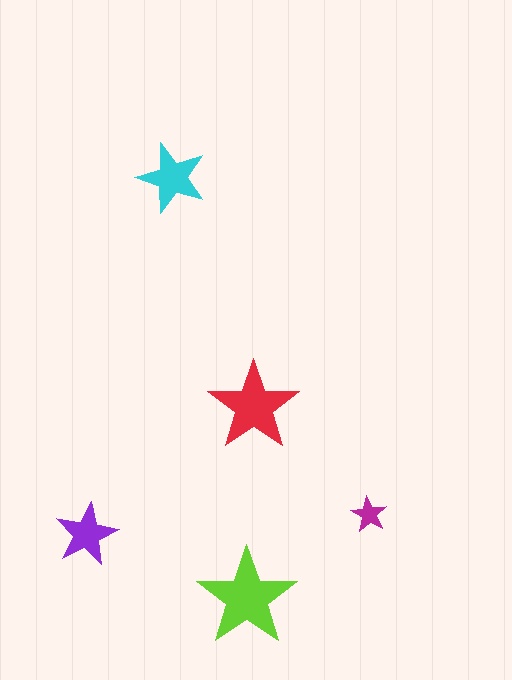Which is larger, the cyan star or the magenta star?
The cyan one.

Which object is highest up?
The cyan star is topmost.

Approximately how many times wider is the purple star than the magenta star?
About 2 times wider.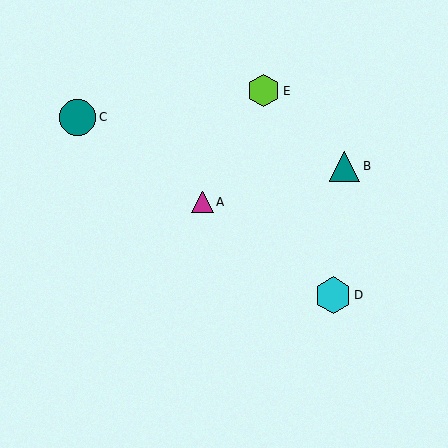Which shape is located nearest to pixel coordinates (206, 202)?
The magenta triangle (labeled A) at (203, 202) is nearest to that location.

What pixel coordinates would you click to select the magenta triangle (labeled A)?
Click at (203, 202) to select the magenta triangle A.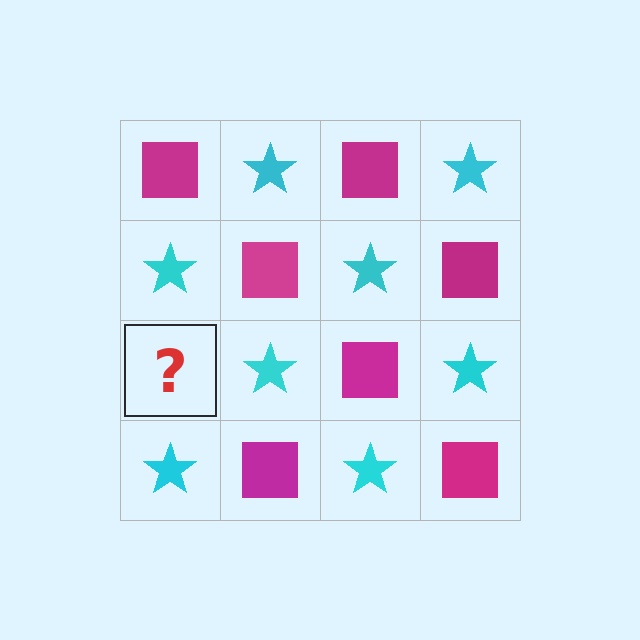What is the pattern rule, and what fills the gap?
The rule is that it alternates magenta square and cyan star in a checkerboard pattern. The gap should be filled with a magenta square.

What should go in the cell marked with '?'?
The missing cell should contain a magenta square.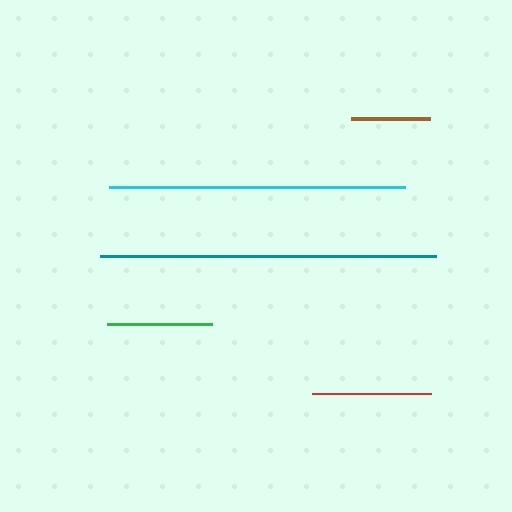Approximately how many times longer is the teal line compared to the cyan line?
The teal line is approximately 1.1 times the length of the cyan line.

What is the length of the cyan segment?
The cyan segment is approximately 296 pixels long.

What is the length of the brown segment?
The brown segment is approximately 79 pixels long.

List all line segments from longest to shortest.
From longest to shortest: teal, cyan, red, green, brown.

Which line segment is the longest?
The teal line is the longest at approximately 336 pixels.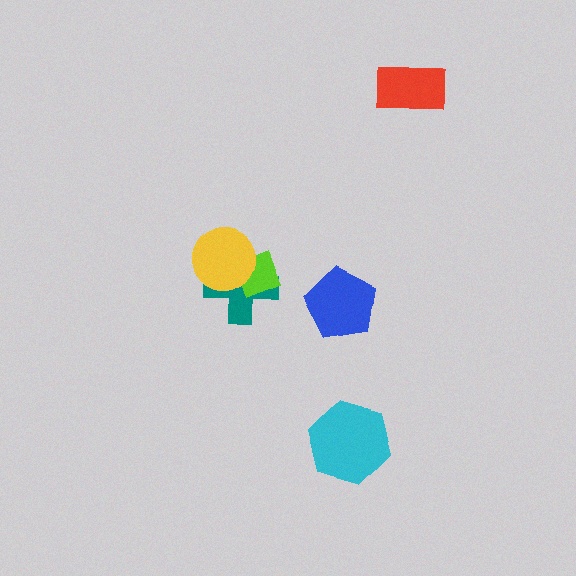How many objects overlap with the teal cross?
2 objects overlap with the teal cross.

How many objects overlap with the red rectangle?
0 objects overlap with the red rectangle.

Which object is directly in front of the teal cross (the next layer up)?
The lime diamond is directly in front of the teal cross.